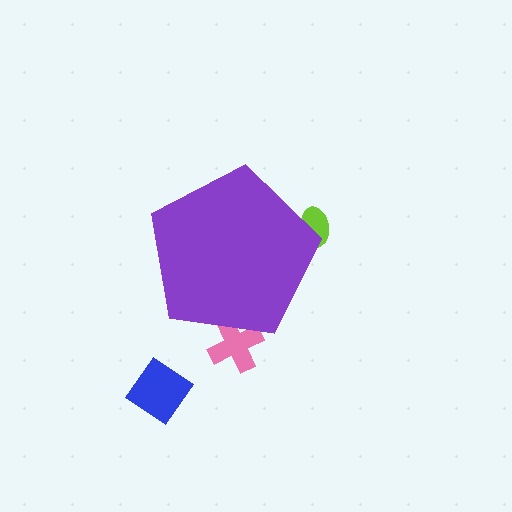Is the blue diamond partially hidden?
No, the blue diamond is fully visible.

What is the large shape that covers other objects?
A purple pentagon.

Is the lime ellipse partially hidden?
Yes, the lime ellipse is partially hidden behind the purple pentagon.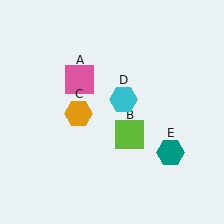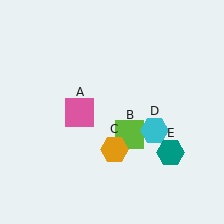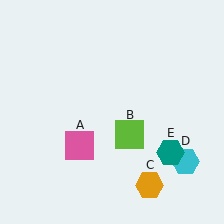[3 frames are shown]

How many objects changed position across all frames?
3 objects changed position: pink square (object A), orange hexagon (object C), cyan hexagon (object D).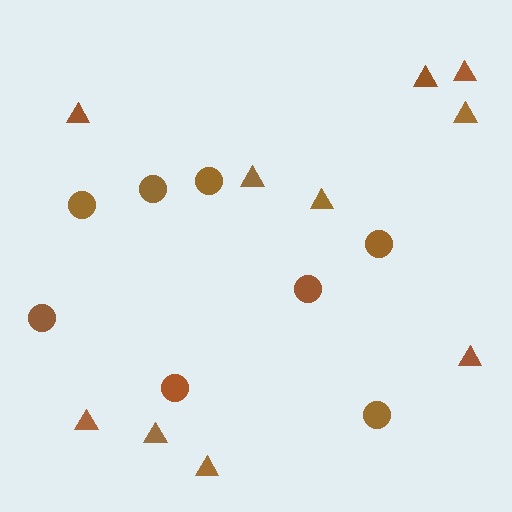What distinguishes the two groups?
There are 2 groups: one group of circles (8) and one group of triangles (10).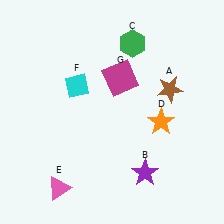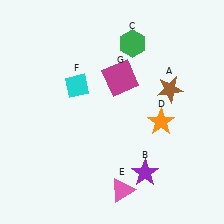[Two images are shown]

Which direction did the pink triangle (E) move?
The pink triangle (E) moved right.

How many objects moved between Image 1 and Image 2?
1 object moved between the two images.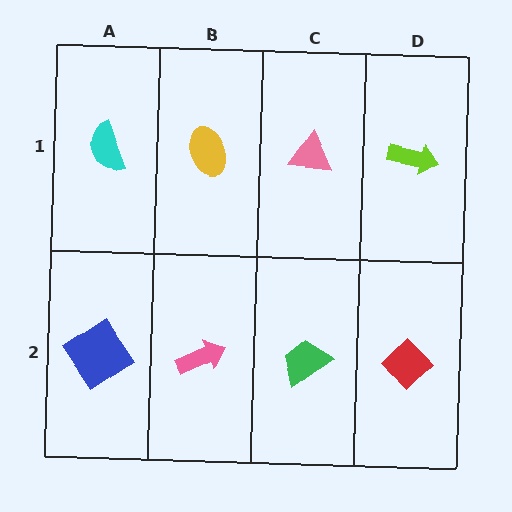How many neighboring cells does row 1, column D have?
2.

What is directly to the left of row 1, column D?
A pink triangle.